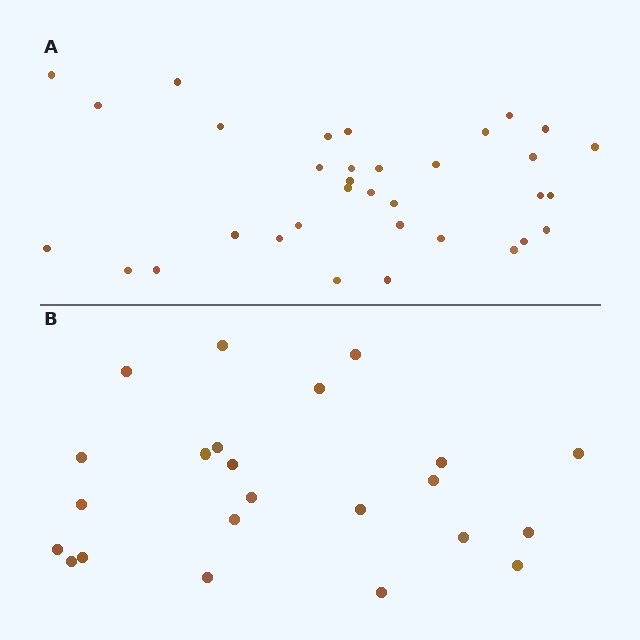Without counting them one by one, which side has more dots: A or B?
Region A (the top region) has more dots.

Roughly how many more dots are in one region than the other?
Region A has roughly 12 or so more dots than region B.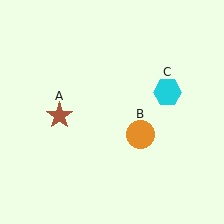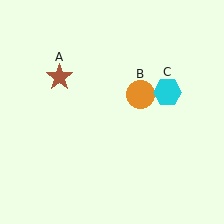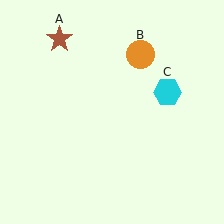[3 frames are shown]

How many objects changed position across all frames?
2 objects changed position: brown star (object A), orange circle (object B).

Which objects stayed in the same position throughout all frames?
Cyan hexagon (object C) remained stationary.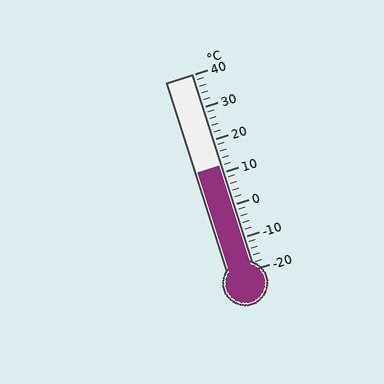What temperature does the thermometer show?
The thermometer shows approximately 12°C.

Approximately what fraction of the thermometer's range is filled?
The thermometer is filled to approximately 55% of its range.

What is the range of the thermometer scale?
The thermometer scale ranges from -20°C to 40°C.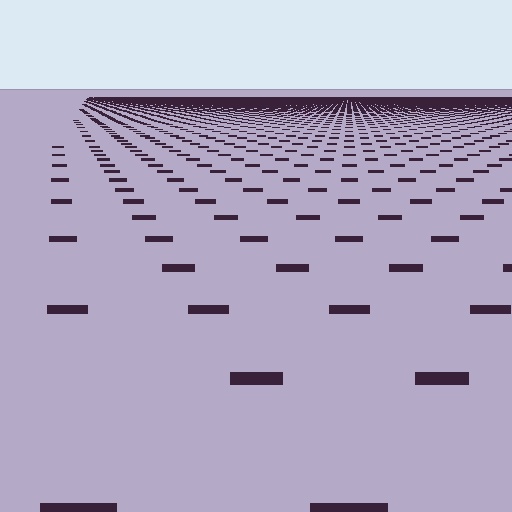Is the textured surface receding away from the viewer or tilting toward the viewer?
The surface is receding away from the viewer. Texture elements get smaller and denser toward the top.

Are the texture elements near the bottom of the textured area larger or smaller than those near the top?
Larger. Near the bottom, elements are closer to the viewer and appear at a bigger on-screen size.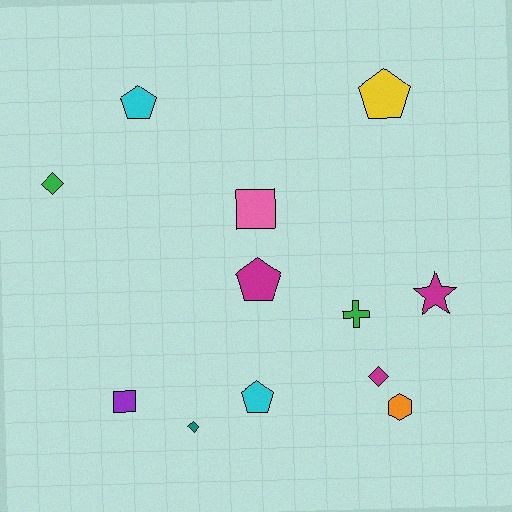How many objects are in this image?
There are 12 objects.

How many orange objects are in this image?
There is 1 orange object.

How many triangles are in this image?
There are no triangles.